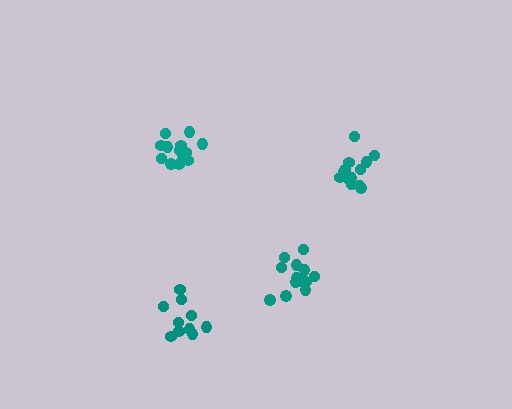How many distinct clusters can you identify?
There are 4 distinct clusters.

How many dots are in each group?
Group 1: 13 dots, Group 2: 14 dots, Group 3: 10 dots, Group 4: 14 dots (51 total).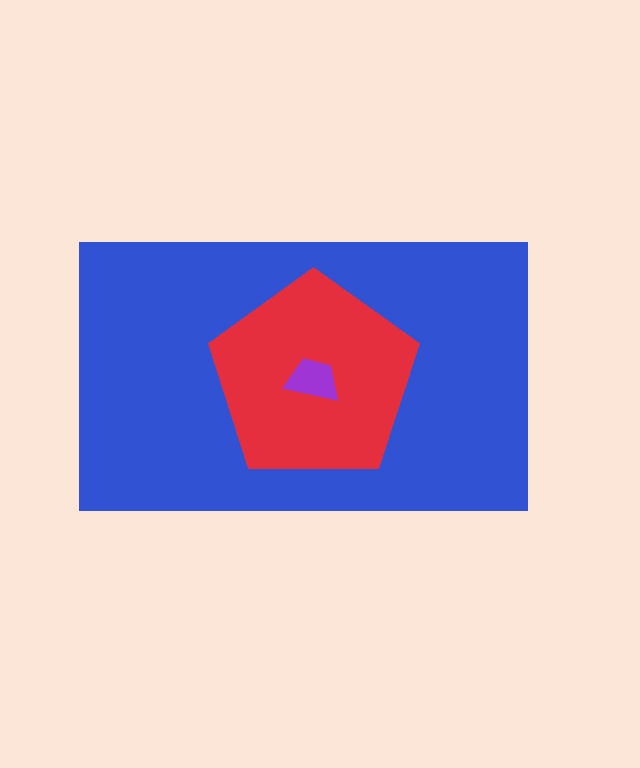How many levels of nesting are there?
3.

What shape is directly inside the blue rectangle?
The red pentagon.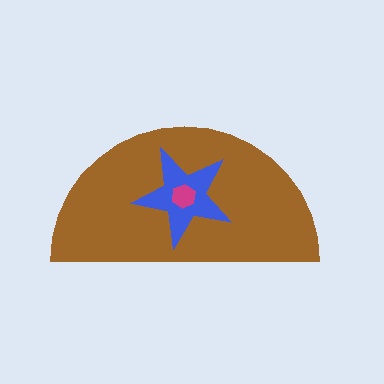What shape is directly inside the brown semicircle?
The blue star.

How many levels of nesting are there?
3.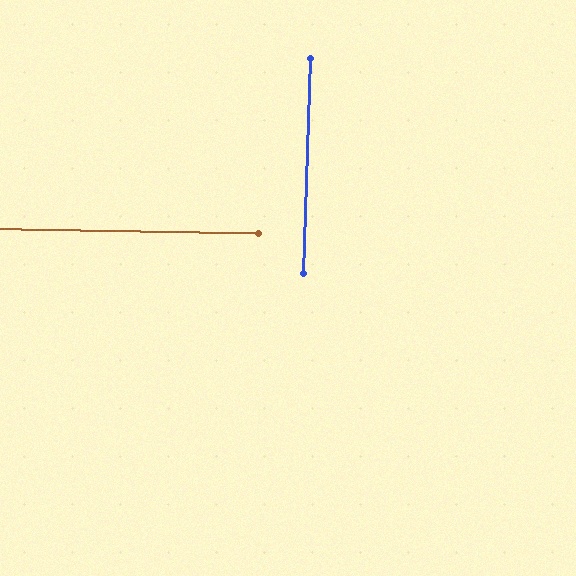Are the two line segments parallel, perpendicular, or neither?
Perpendicular — they meet at approximately 89°.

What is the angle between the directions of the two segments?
Approximately 89 degrees.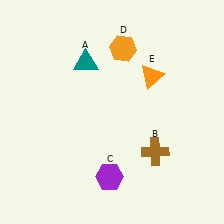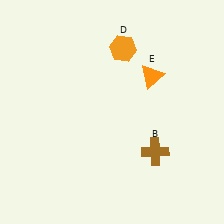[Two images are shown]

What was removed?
The teal triangle (A), the purple hexagon (C) were removed in Image 2.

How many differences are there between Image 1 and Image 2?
There are 2 differences between the two images.